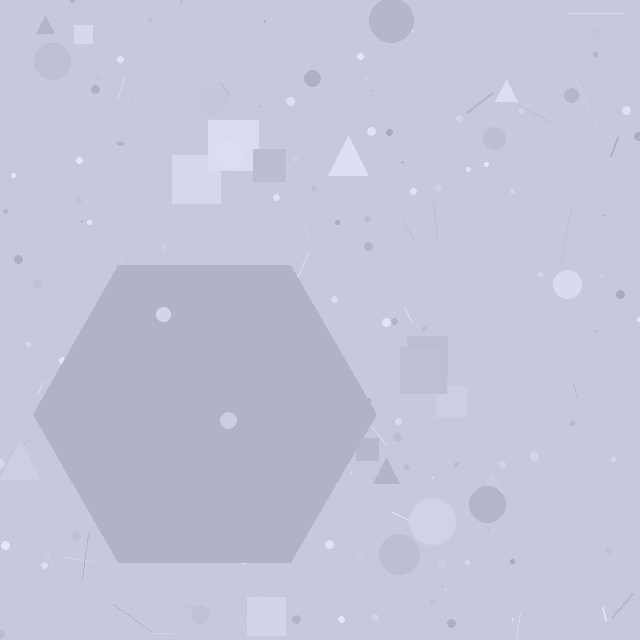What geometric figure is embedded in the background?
A hexagon is embedded in the background.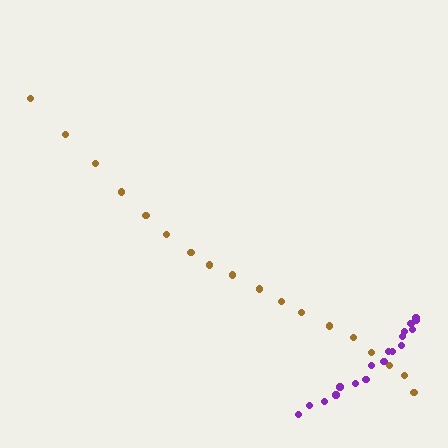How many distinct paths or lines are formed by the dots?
There are 2 distinct paths.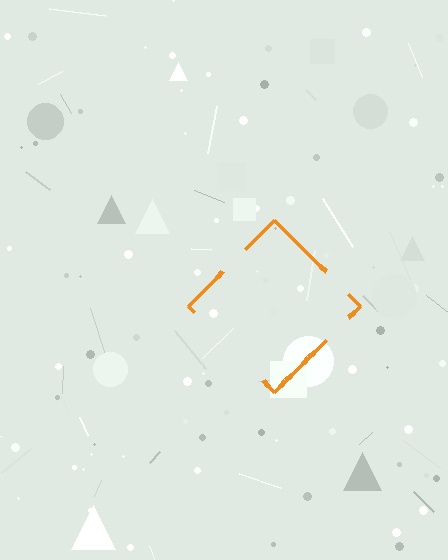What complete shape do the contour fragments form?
The contour fragments form a diamond.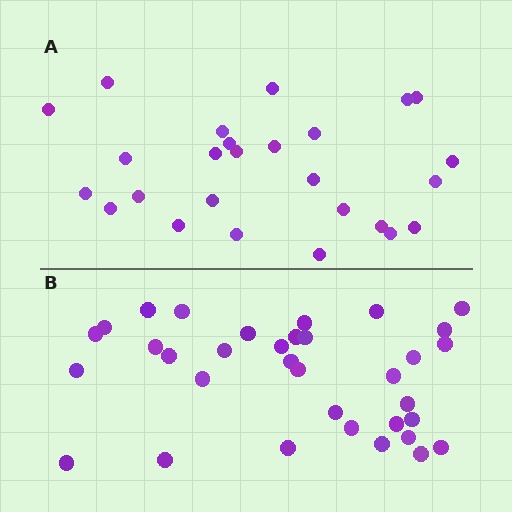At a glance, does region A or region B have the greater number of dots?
Region B (the bottom region) has more dots.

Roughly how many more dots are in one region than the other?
Region B has roughly 8 or so more dots than region A.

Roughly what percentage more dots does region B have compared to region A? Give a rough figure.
About 30% more.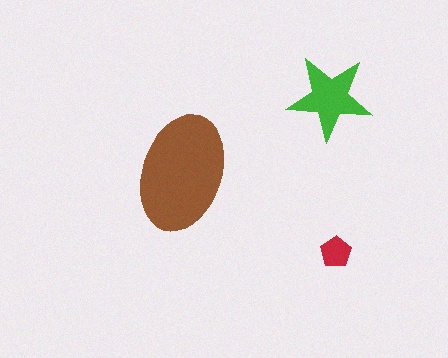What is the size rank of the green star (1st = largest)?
2nd.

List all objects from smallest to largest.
The red pentagon, the green star, the brown ellipse.